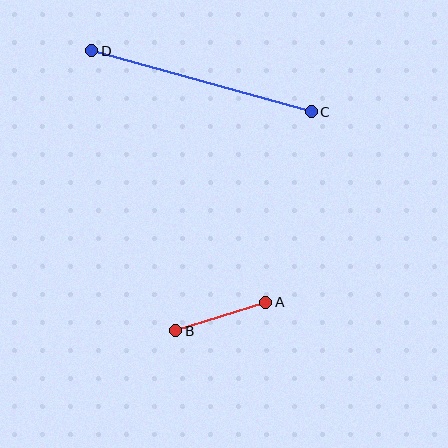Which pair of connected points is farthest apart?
Points C and D are farthest apart.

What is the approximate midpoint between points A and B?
The midpoint is at approximately (221, 316) pixels.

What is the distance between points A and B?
The distance is approximately 94 pixels.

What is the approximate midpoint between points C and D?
The midpoint is at approximately (201, 81) pixels.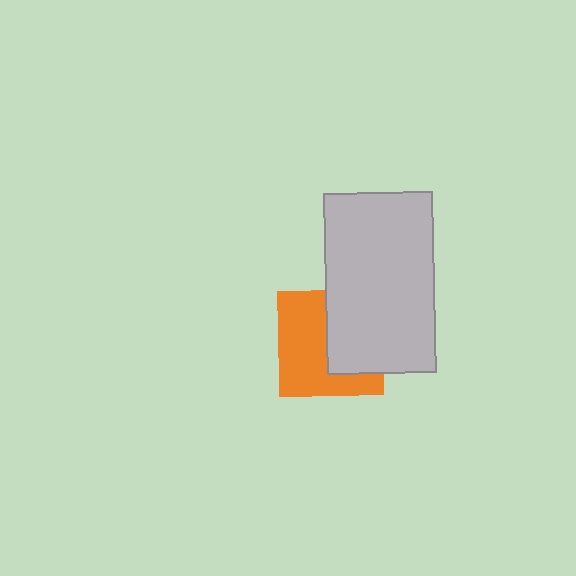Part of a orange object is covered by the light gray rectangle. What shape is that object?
It is a square.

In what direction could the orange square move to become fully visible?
The orange square could move left. That would shift it out from behind the light gray rectangle entirely.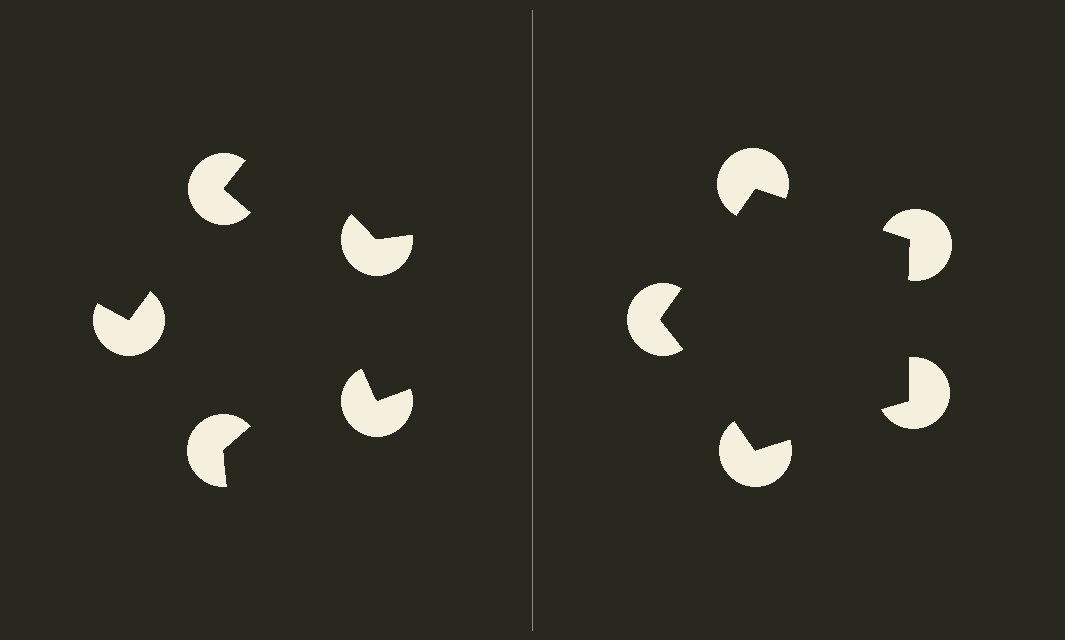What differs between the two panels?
The pac-man discs are positioned identically on both sides; only the wedge orientations differ. On the right they align to a pentagon; on the left they are misaligned.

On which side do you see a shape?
An illusory pentagon appears on the right side. On the left side the wedge cuts are rotated, so no coherent shape forms.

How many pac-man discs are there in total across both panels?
10 — 5 on each side.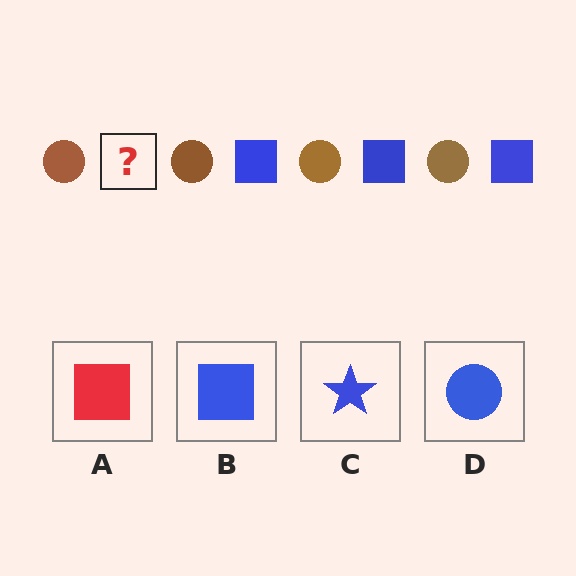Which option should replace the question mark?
Option B.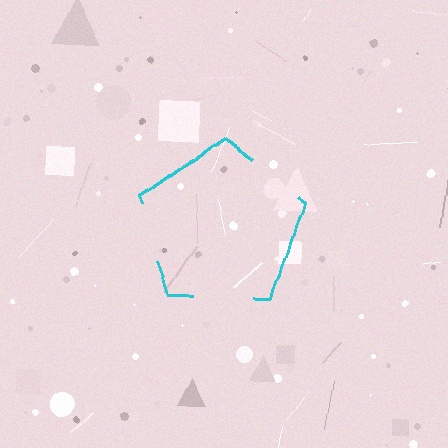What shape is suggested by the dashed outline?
The dashed outline suggests a pentagon.